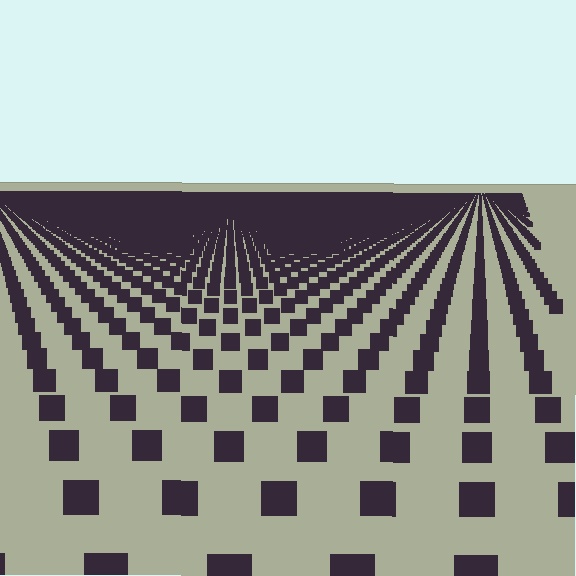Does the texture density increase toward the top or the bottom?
Density increases toward the top.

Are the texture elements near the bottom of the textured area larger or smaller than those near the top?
Larger. Near the bottom, elements are closer to the viewer and appear at a bigger on-screen size.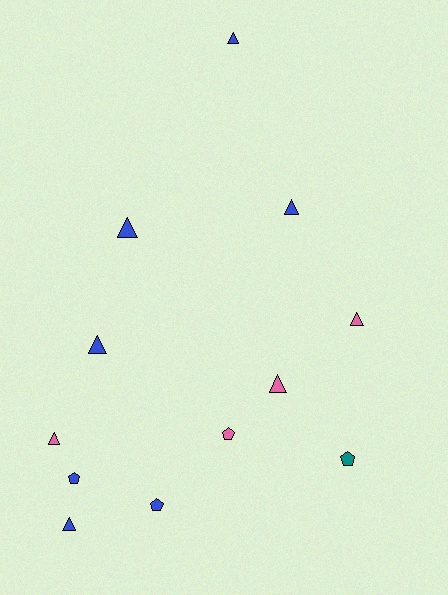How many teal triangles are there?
There are no teal triangles.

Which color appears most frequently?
Blue, with 7 objects.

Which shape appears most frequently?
Triangle, with 8 objects.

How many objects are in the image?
There are 12 objects.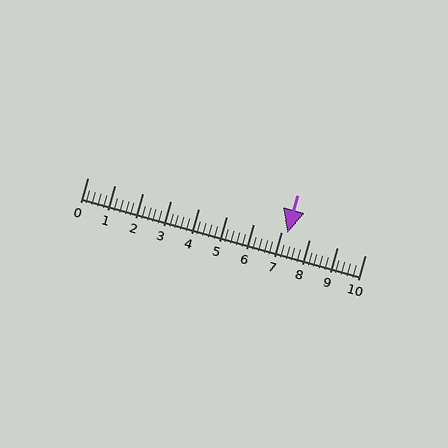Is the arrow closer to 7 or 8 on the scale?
The arrow is closer to 7.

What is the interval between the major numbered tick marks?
The major tick marks are spaced 1 units apart.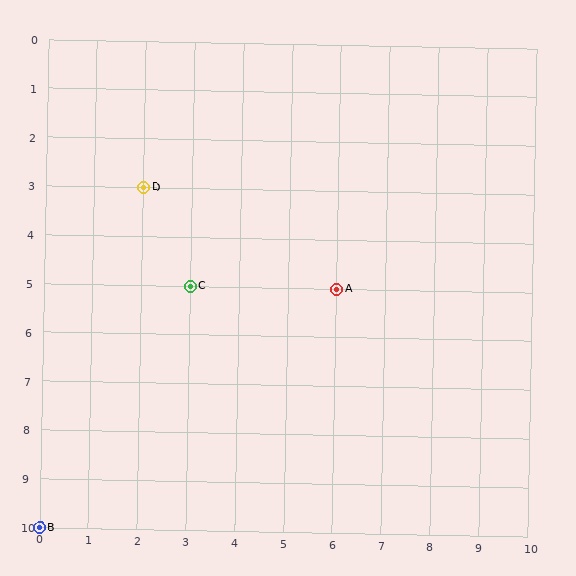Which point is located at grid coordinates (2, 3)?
Point D is at (2, 3).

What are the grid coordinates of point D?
Point D is at grid coordinates (2, 3).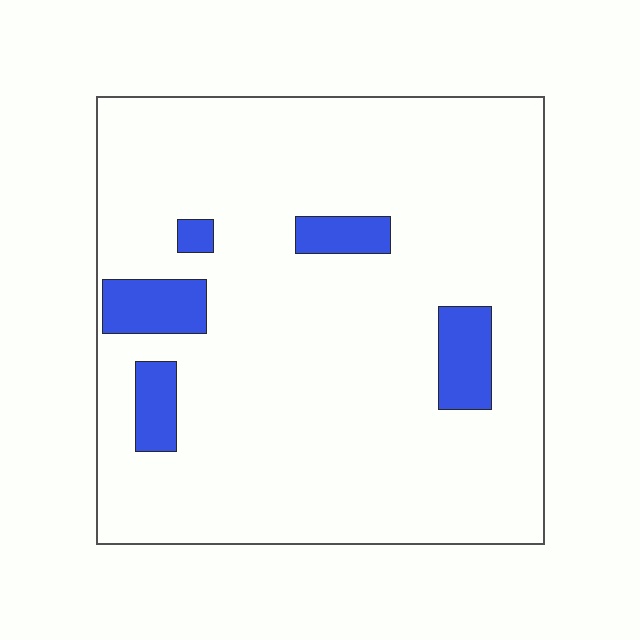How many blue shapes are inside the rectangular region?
5.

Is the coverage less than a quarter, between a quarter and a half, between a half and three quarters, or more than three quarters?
Less than a quarter.